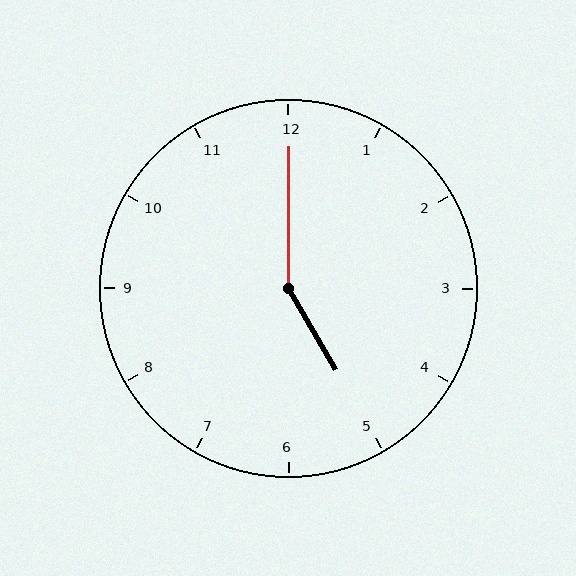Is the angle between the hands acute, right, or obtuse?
It is obtuse.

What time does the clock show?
5:00.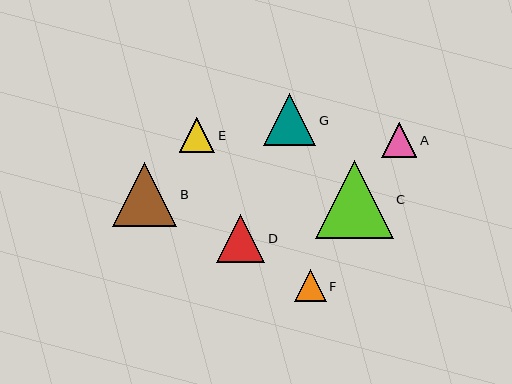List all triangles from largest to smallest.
From largest to smallest: C, B, G, D, E, A, F.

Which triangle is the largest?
Triangle C is the largest with a size of approximately 77 pixels.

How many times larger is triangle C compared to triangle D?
Triangle C is approximately 1.6 times the size of triangle D.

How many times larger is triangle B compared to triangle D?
Triangle B is approximately 1.3 times the size of triangle D.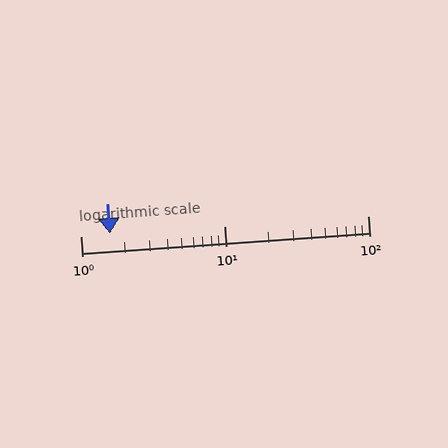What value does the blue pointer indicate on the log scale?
The pointer indicates approximately 1.6.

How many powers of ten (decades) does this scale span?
The scale spans 2 decades, from 1 to 100.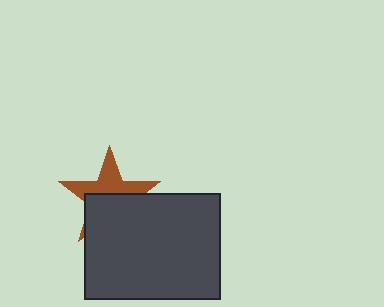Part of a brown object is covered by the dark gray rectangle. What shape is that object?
It is a star.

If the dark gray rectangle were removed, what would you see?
You would see the complete brown star.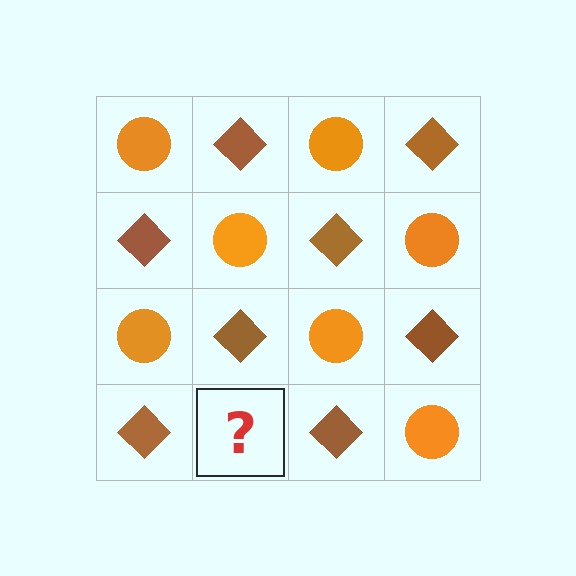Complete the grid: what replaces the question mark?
The question mark should be replaced with an orange circle.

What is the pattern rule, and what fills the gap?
The rule is that it alternates orange circle and brown diamond in a checkerboard pattern. The gap should be filled with an orange circle.